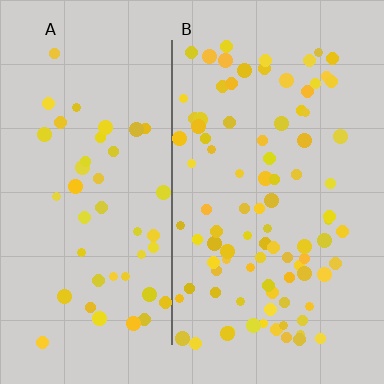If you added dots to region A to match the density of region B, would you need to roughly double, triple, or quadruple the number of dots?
Approximately double.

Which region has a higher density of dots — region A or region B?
B (the right).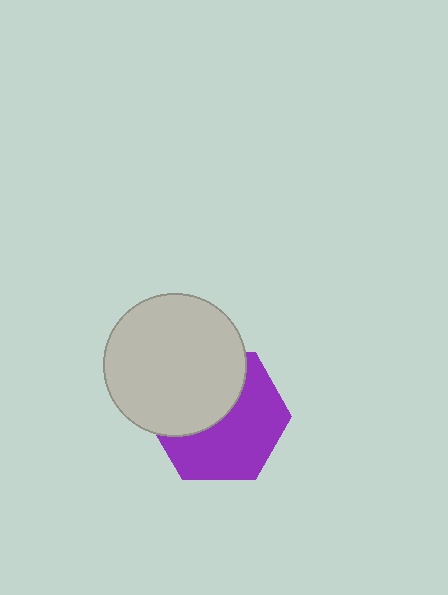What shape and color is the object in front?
The object in front is a light gray circle.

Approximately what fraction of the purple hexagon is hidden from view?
Roughly 44% of the purple hexagon is hidden behind the light gray circle.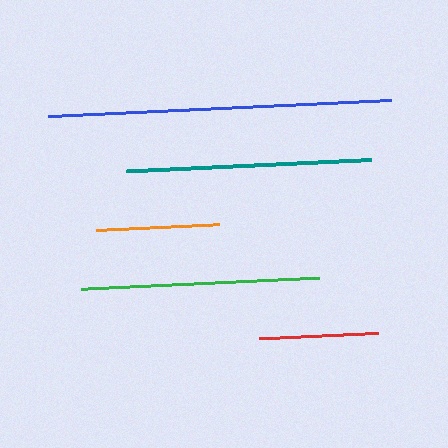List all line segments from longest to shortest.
From longest to shortest: blue, teal, green, orange, red.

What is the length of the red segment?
The red segment is approximately 119 pixels long.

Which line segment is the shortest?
The red line is the shortest at approximately 119 pixels.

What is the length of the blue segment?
The blue segment is approximately 344 pixels long.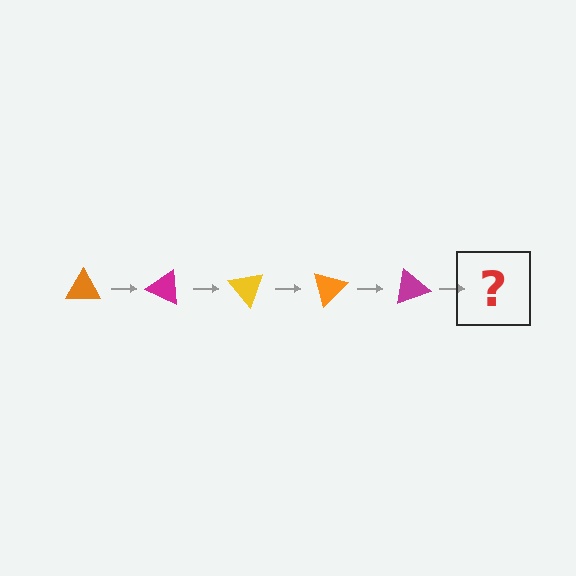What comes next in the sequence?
The next element should be a yellow triangle, rotated 125 degrees from the start.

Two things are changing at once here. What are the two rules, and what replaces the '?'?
The two rules are that it rotates 25 degrees each step and the color cycles through orange, magenta, and yellow. The '?' should be a yellow triangle, rotated 125 degrees from the start.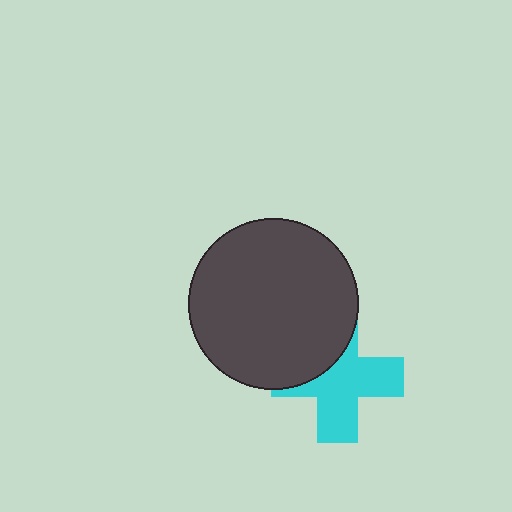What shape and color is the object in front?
The object in front is a dark gray circle.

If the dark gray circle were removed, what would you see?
You would see the complete cyan cross.